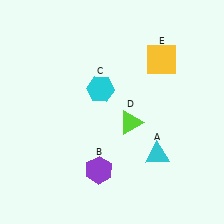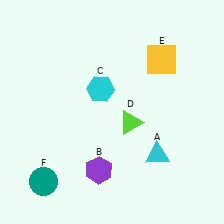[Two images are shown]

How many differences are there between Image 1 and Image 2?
There is 1 difference between the two images.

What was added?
A teal circle (F) was added in Image 2.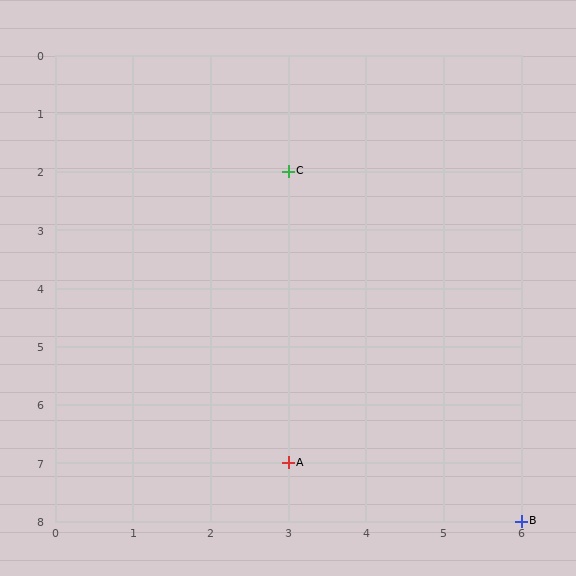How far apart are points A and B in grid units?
Points A and B are 3 columns and 1 row apart (about 3.2 grid units diagonally).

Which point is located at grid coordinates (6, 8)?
Point B is at (6, 8).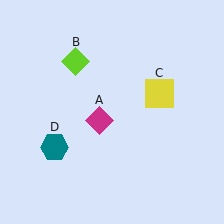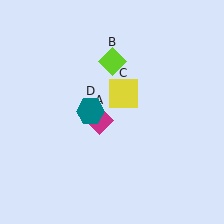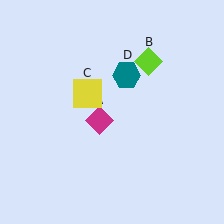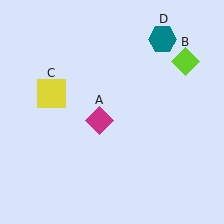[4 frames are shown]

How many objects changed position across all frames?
3 objects changed position: lime diamond (object B), yellow square (object C), teal hexagon (object D).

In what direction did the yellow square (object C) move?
The yellow square (object C) moved left.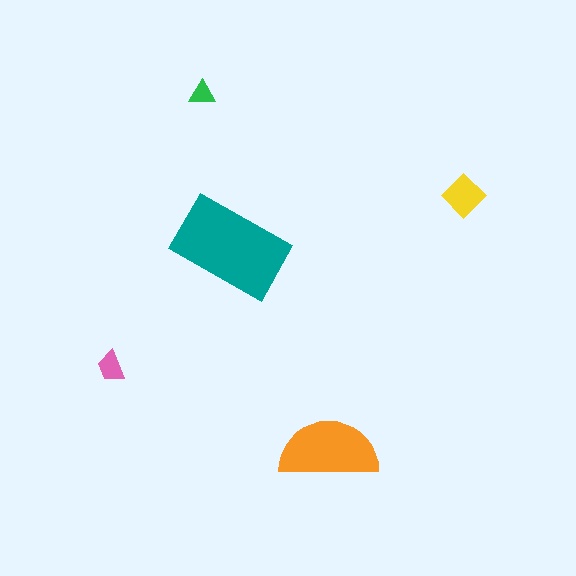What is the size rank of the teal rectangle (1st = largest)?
1st.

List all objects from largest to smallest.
The teal rectangle, the orange semicircle, the yellow diamond, the pink trapezoid, the green triangle.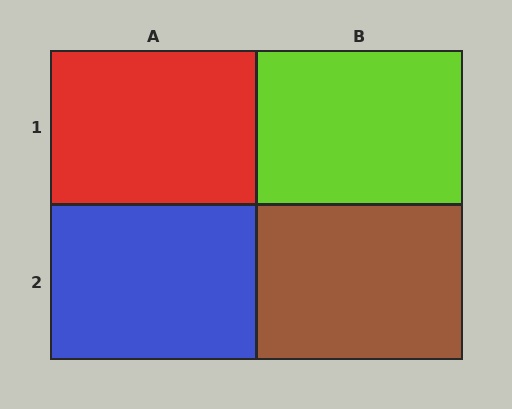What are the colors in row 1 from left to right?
Red, lime.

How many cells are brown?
1 cell is brown.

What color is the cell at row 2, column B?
Brown.